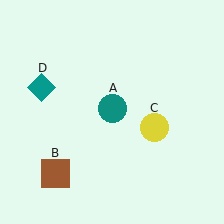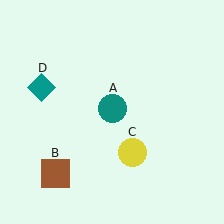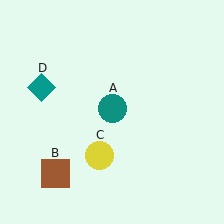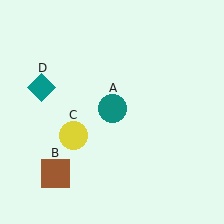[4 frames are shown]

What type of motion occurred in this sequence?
The yellow circle (object C) rotated clockwise around the center of the scene.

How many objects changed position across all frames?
1 object changed position: yellow circle (object C).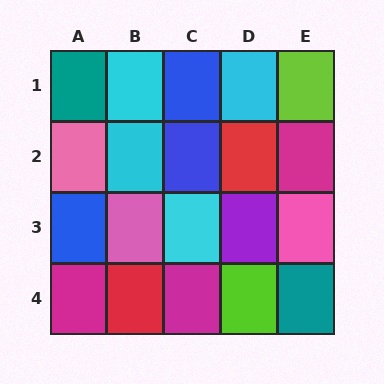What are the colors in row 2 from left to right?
Pink, cyan, blue, red, magenta.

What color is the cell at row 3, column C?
Cyan.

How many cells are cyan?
4 cells are cyan.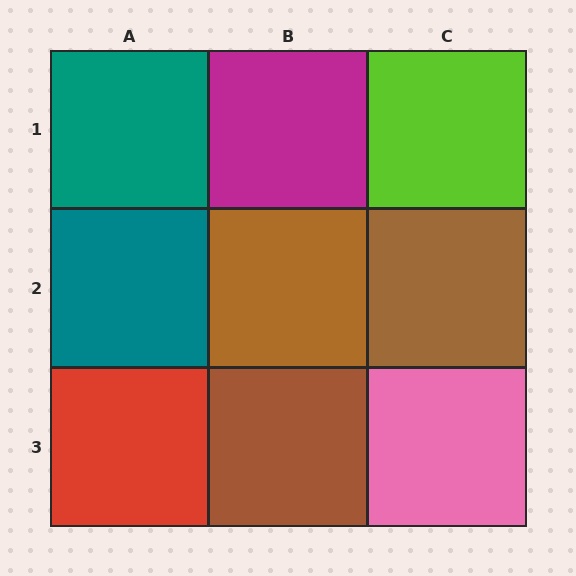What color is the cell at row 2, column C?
Brown.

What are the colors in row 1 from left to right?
Teal, magenta, lime.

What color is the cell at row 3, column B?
Brown.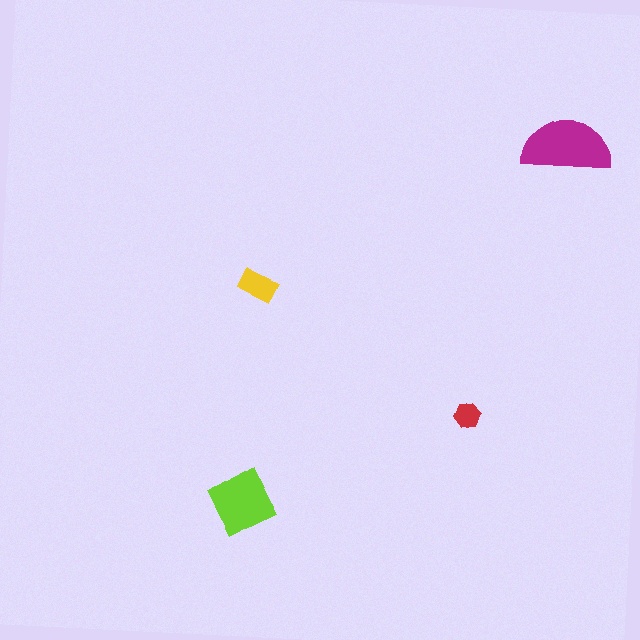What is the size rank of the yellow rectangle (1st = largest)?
3rd.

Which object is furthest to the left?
The lime diamond is leftmost.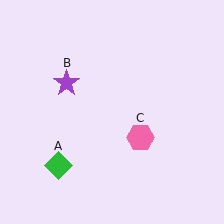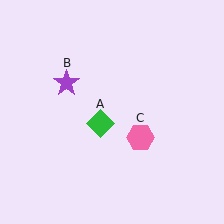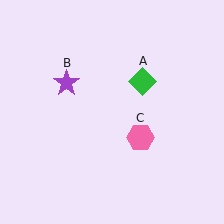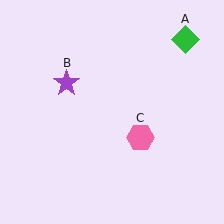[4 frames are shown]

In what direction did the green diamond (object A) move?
The green diamond (object A) moved up and to the right.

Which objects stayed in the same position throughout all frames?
Purple star (object B) and pink hexagon (object C) remained stationary.